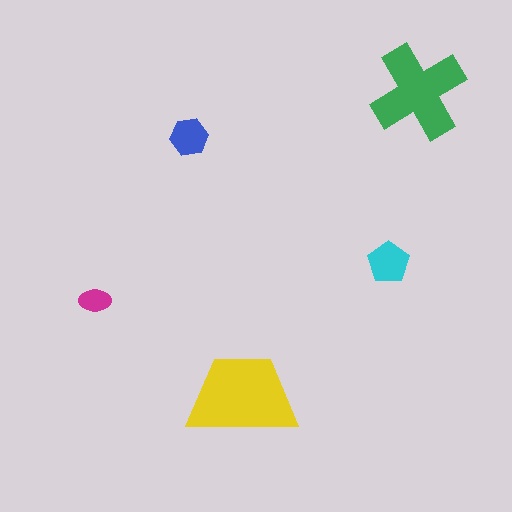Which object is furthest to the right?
The green cross is rightmost.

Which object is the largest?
The yellow trapezoid.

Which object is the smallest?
The magenta ellipse.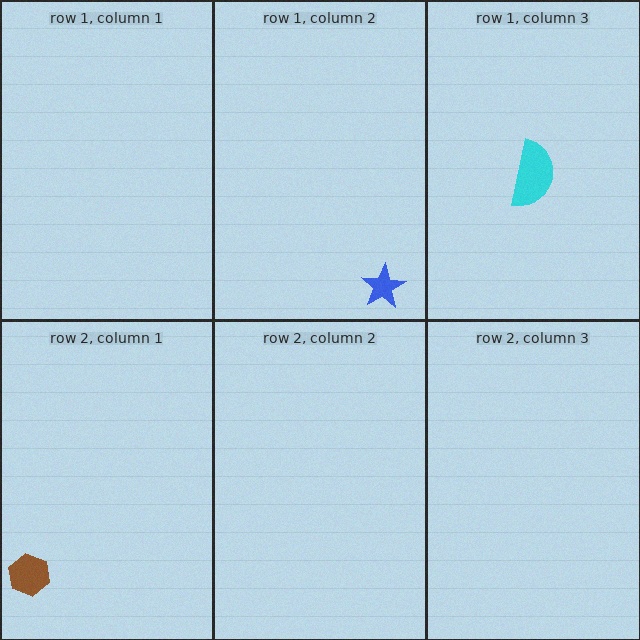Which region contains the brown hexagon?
The row 2, column 1 region.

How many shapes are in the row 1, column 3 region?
1.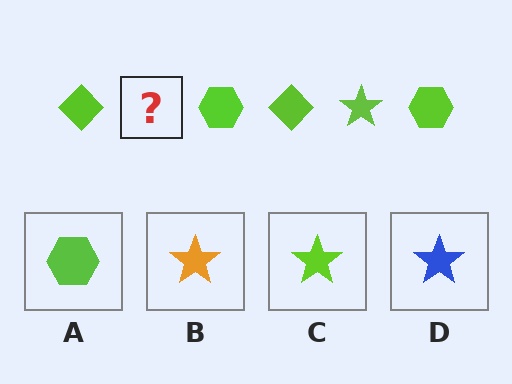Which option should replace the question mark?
Option C.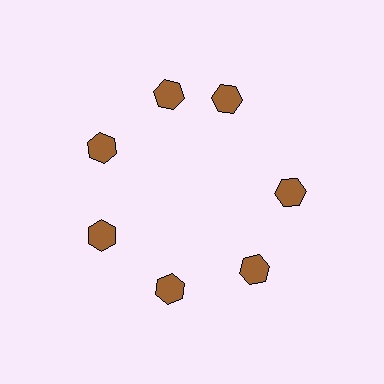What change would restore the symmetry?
The symmetry would be restored by rotating it back into even spacing with its neighbors so that all 7 hexagons sit at equal angles and equal distance from the center.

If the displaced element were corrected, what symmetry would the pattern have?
It would have 7-fold rotational symmetry — the pattern would map onto itself every 51 degrees.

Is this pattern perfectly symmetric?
No. The 7 brown hexagons are arranged in a ring, but one element near the 1 o'clock position is rotated out of alignment along the ring, breaking the 7-fold rotational symmetry.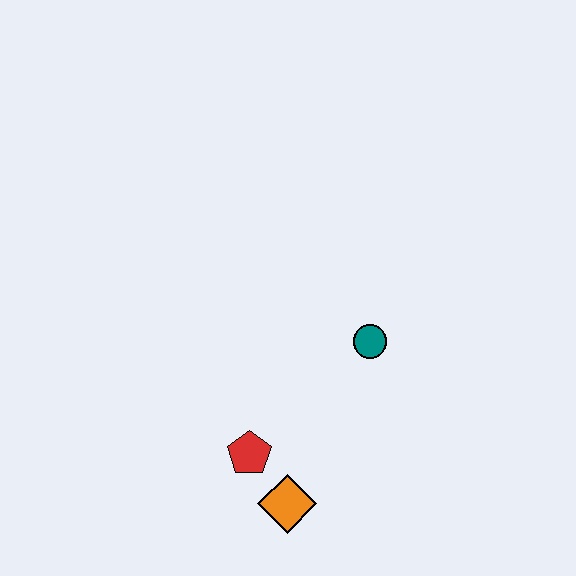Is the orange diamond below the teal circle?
Yes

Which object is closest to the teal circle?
The red pentagon is closest to the teal circle.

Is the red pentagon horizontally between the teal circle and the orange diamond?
No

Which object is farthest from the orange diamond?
The teal circle is farthest from the orange diamond.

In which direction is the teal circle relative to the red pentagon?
The teal circle is to the right of the red pentagon.